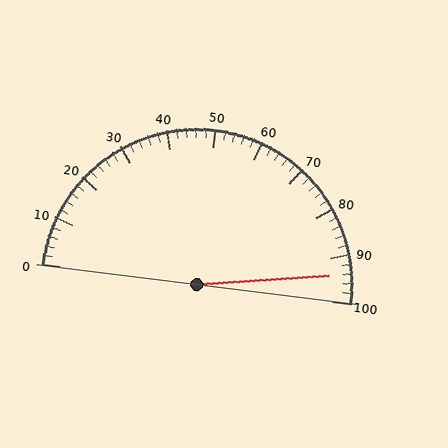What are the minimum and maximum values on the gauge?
The gauge ranges from 0 to 100.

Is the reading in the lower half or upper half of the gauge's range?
The reading is in the upper half of the range (0 to 100).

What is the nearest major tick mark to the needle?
The nearest major tick mark is 90.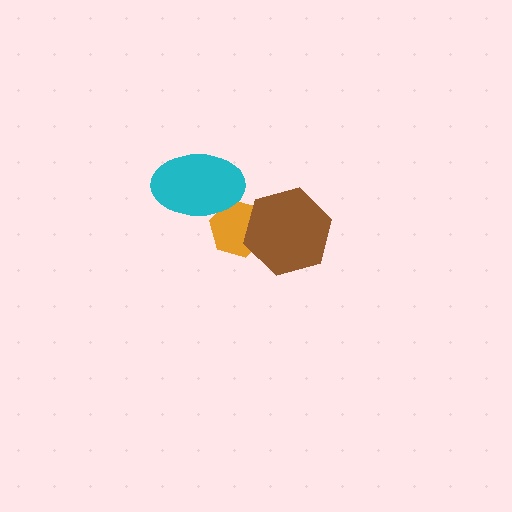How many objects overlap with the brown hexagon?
1 object overlaps with the brown hexagon.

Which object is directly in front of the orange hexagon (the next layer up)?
The cyan ellipse is directly in front of the orange hexagon.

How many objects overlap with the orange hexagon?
2 objects overlap with the orange hexagon.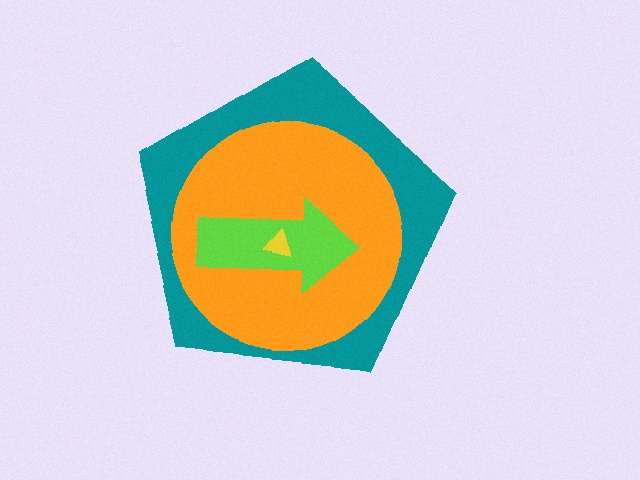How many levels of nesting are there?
4.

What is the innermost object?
The yellow triangle.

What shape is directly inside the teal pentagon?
The orange circle.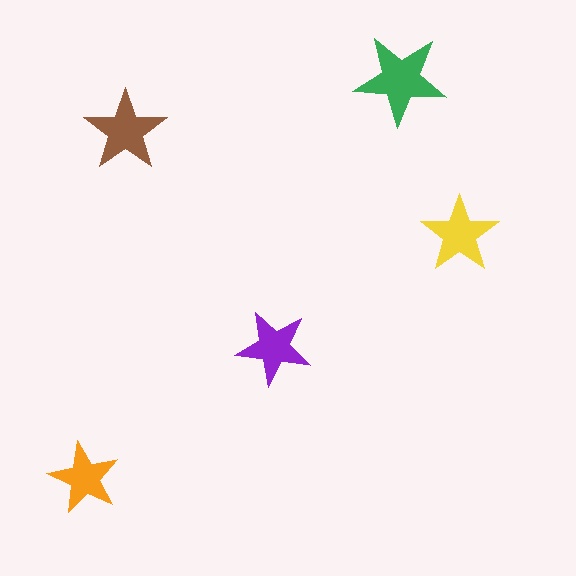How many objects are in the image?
There are 5 objects in the image.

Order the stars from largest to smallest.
the green one, the brown one, the yellow one, the purple one, the orange one.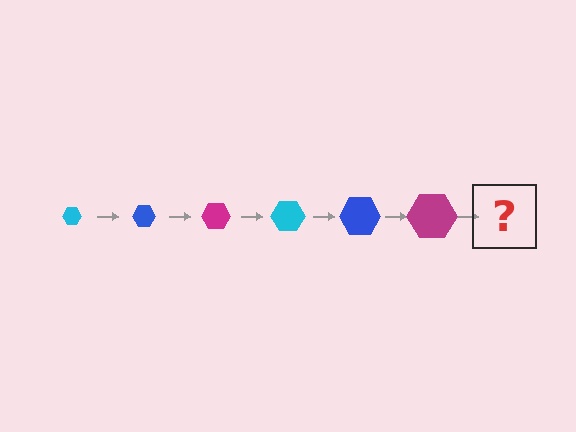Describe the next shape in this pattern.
It should be a cyan hexagon, larger than the previous one.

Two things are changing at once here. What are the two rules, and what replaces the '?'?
The two rules are that the hexagon grows larger each step and the color cycles through cyan, blue, and magenta. The '?' should be a cyan hexagon, larger than the previous one.